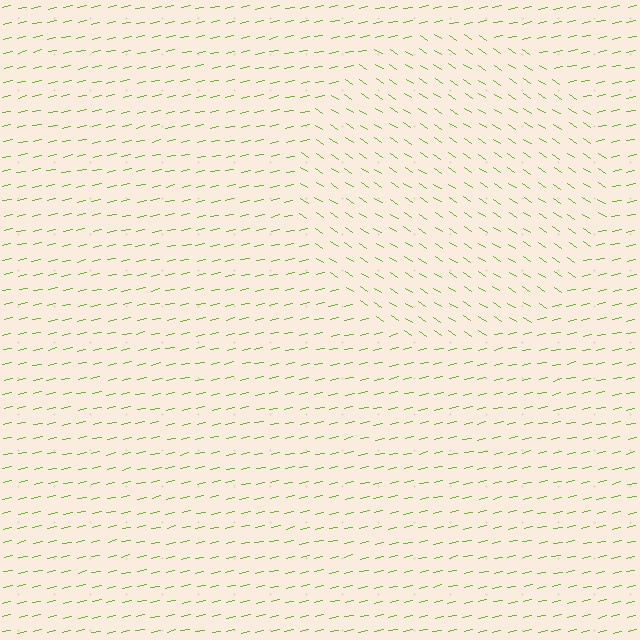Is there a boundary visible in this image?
Yes, there is a texture boundary formed by a change in line orientation.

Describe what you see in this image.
The image is filled with small lime line segments. A circle region in the image has lines oriented differently from the surrounding lines, creating a visible texture boundary.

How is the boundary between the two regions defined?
The boundary is defined purely by a change in line orientation (approximately 45 degrees difference). All lines are the same color and thickness.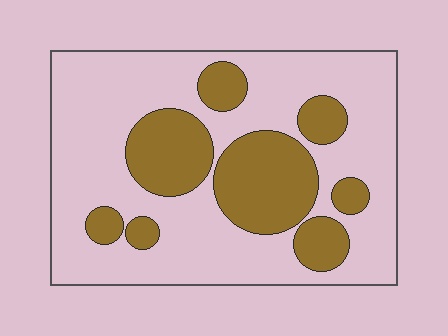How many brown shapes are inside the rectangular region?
8.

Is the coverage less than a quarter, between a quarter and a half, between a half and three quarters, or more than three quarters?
Between a quarter and a half.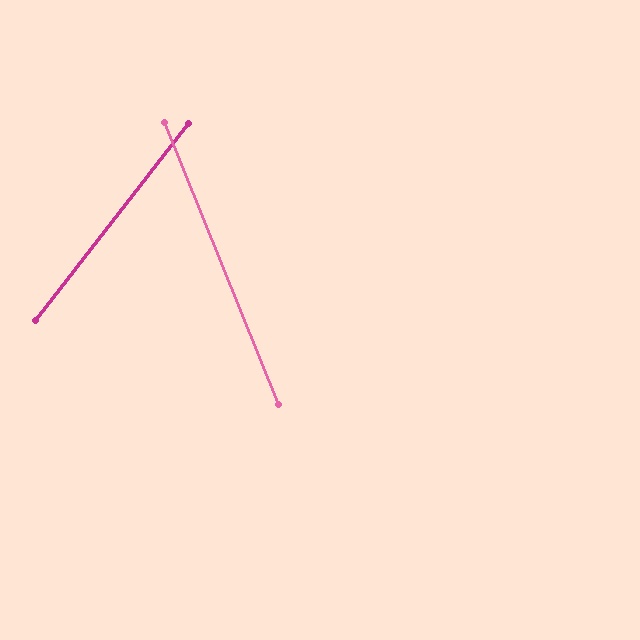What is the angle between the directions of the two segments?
Approximately 60 degrees.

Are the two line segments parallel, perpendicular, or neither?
Neither parallel nor perpendicular — they differ by about 60°.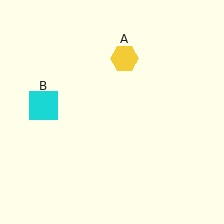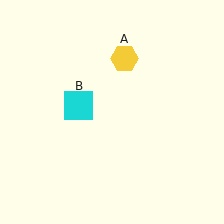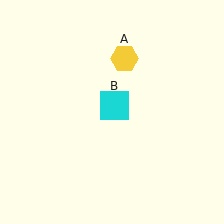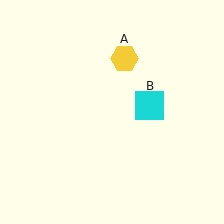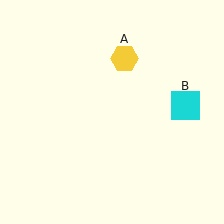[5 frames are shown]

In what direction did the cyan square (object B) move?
The cyan square (object B) moved right.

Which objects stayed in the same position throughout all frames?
Yellow hexagon (object A) remained stationary.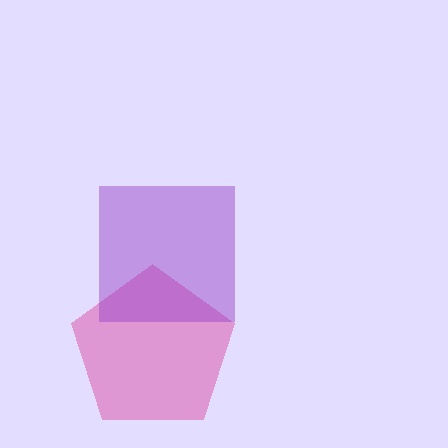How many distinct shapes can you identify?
There are 2 distinct shapes: a pink pentagon, a purple square.